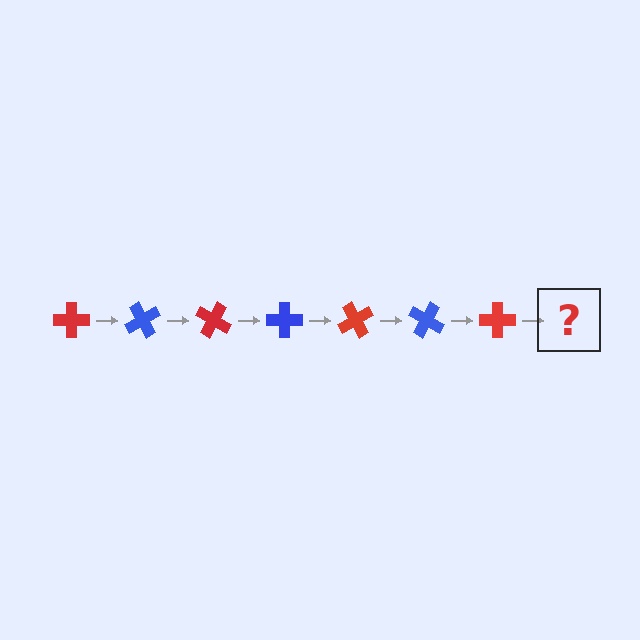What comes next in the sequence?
The next element should be a blue cross, rotated 420 degrees from the start.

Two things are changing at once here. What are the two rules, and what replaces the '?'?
The two rules are that it rotates 60 degrees each step and the color cycles through red and blue. The '?' should be a blue cross, rotated 420 degrees from the start.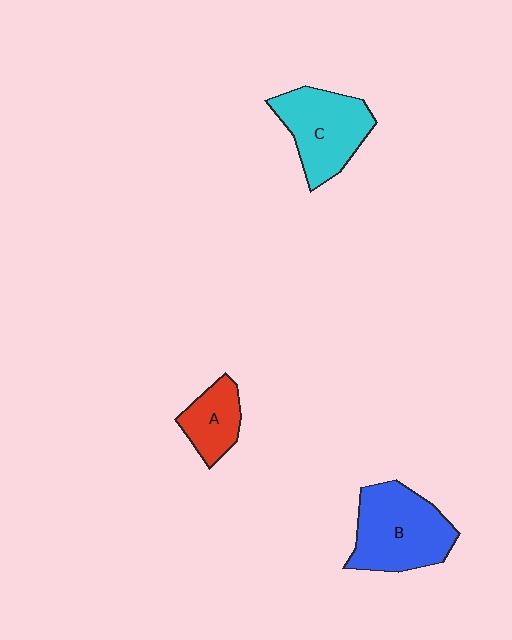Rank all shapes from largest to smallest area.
From largest to smallest: B (blue), C (cyan), A (red).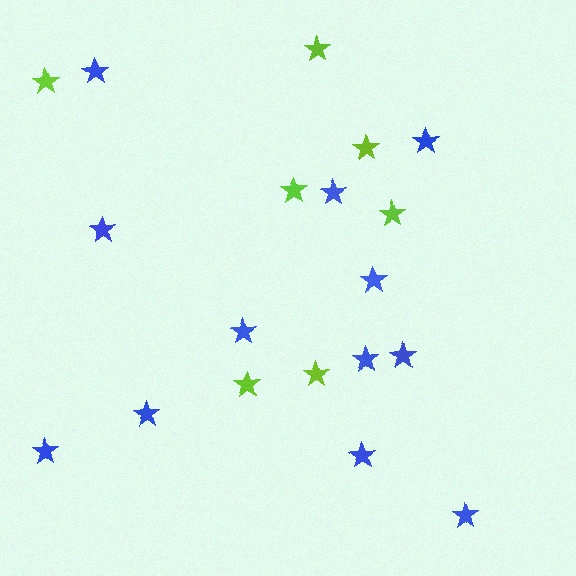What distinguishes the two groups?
There are 2 groups: one group of lime stars (7) and one group of blue stars (12).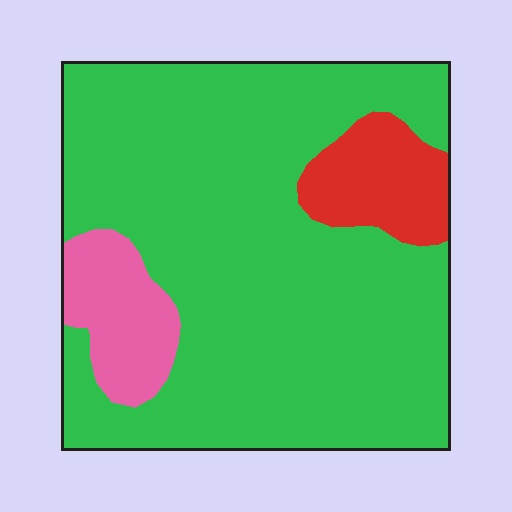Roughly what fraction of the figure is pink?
Pink takes up about one tenth (1/10) of the figure.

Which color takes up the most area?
Green, at roughly 80%.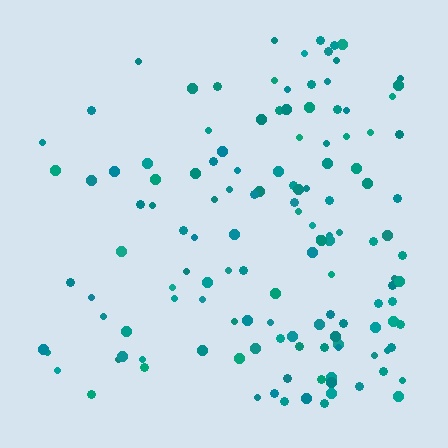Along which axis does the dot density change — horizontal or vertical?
Horizontal.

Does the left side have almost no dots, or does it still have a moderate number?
Still a moderate number, just noticeably fewer than the right.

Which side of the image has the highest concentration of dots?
The right.